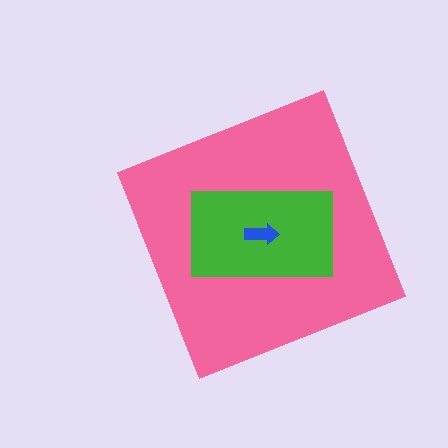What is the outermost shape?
The pink diamond.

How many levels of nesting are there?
3.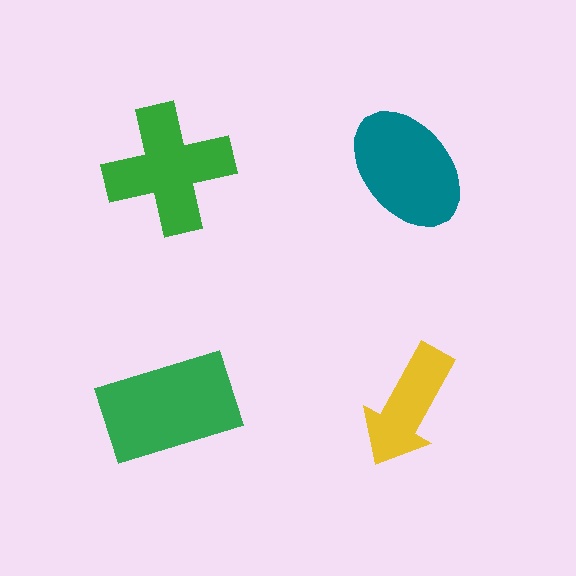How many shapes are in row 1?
2 shapes.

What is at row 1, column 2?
A teal ellipse.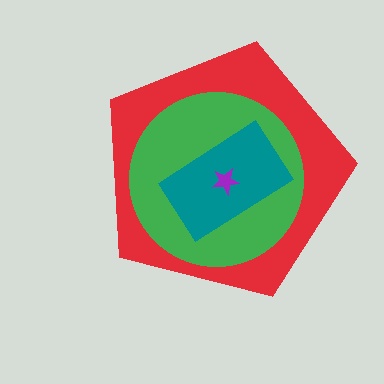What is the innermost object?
The purple star.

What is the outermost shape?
The red pentagon.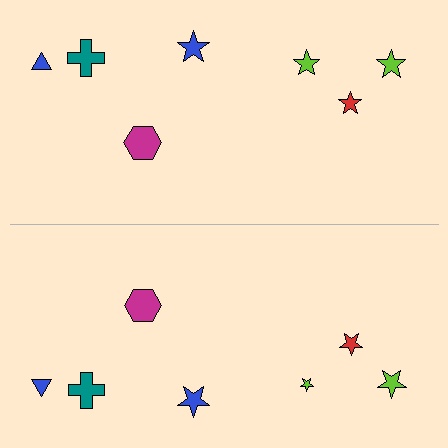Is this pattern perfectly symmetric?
No, the pattern is not perfectly symmetric. The lime star on the bottom side has a different size than its mirror counterpart.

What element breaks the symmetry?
The lime star on the bottom side has a different size than its mirror counterpart.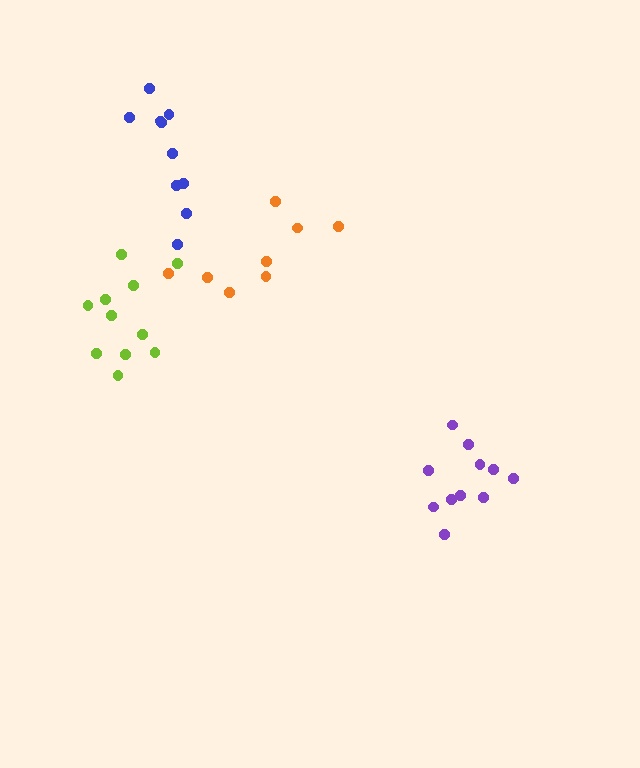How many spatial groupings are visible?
There are 4 spatial groupings.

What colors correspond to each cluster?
The clusters are colored: purple, orange, blue, lime.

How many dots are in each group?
Group 1: 11 dots, Group 2: 8 dots, Group 3: 10 dots, Group 4: 11 dots (40 total).